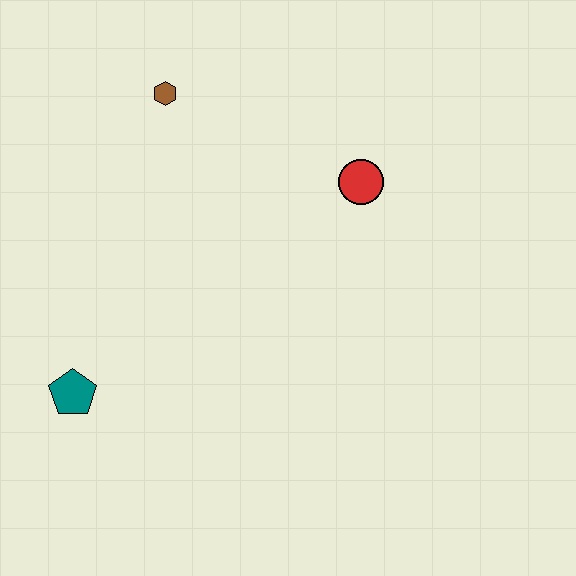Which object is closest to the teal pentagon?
The brown hexagon is closest to the teal pentagon.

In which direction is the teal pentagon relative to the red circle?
The teal pentagon is to the left of the red circle.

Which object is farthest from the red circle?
The teal pentagon is farthest from the red circle.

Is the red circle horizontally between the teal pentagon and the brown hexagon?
No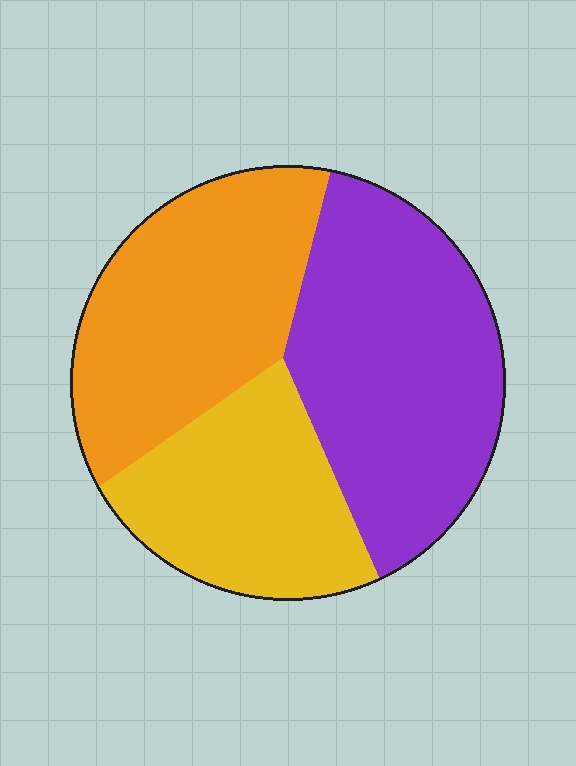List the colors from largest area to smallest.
From largest to smallest: purple, orange, yellow.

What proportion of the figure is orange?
Orange takes up between a quarter and a half of the figure.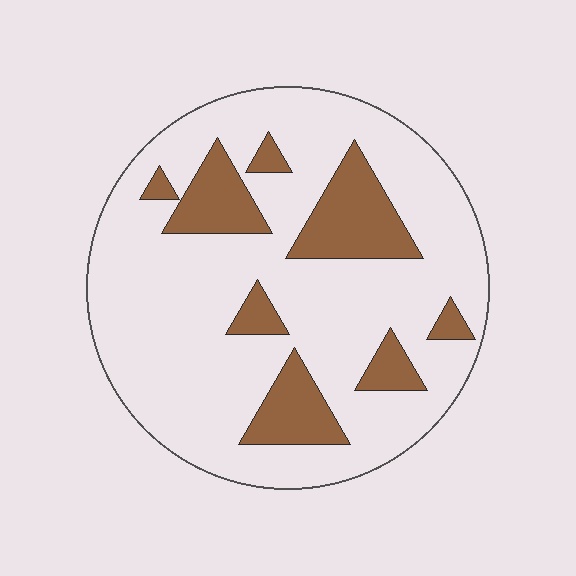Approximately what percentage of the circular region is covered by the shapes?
Approximately 20%.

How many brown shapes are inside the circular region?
8.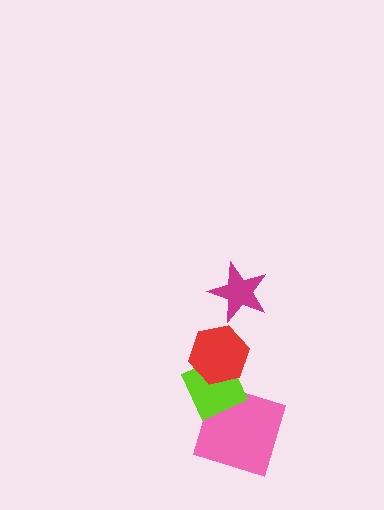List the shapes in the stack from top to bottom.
From top to bottom: the magenta star, the red hexagon, the lime diamond, the pink square.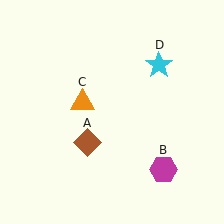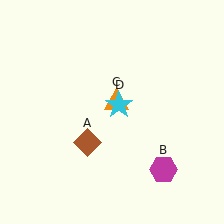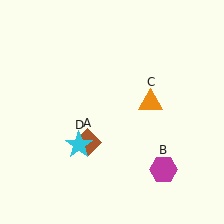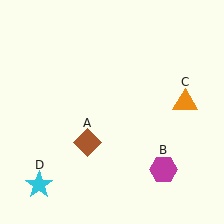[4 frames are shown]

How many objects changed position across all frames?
2 objects changed position: orange triangle (object C), cyan star (object D).